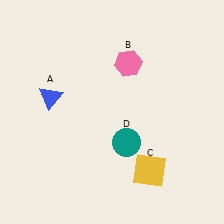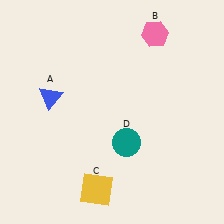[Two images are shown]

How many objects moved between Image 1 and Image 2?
2 objects moved between the two images.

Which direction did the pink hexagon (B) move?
The pink hexagon (B) moved up.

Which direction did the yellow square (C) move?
The yellow square (C) moved left.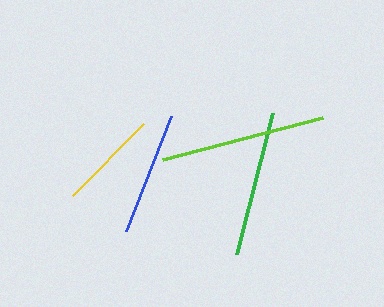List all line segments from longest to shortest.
From longest to shortest: lime, green, blue, yellow.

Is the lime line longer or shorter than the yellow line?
The lime line is longer than the yellow line.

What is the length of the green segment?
The green segment is approximately 145 pixels long.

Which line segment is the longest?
The lime line is the longest at approximately 165 pixels.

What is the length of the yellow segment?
The yellow segment is approximately 102 pixels long.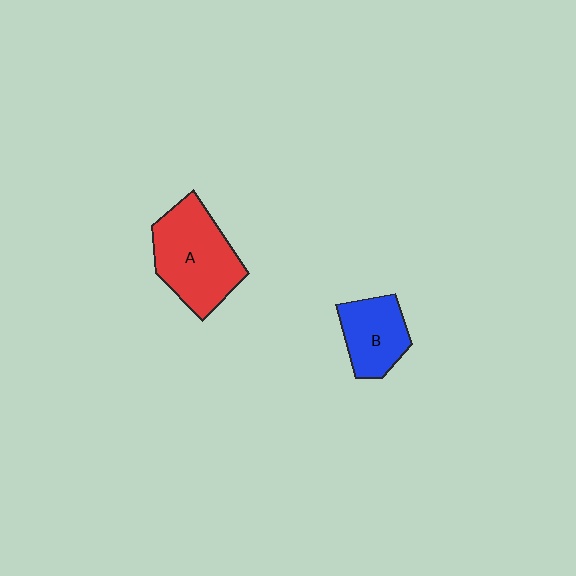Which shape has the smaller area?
Shape B (blue).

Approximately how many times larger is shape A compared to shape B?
Approximately 1.6 times.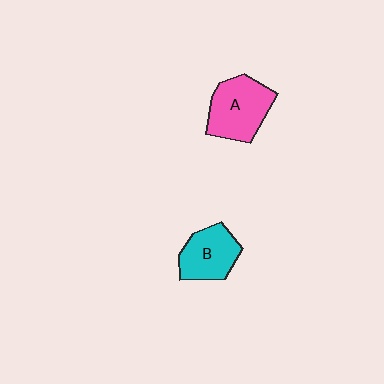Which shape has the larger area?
Shape A (pink).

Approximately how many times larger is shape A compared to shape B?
Approximately 1.2 times.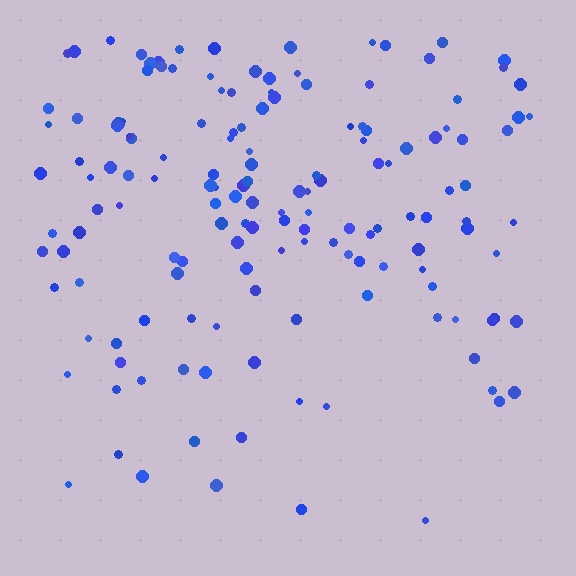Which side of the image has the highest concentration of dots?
The top.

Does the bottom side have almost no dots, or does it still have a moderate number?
Still a moderate number, just noticeably fewer than the top.